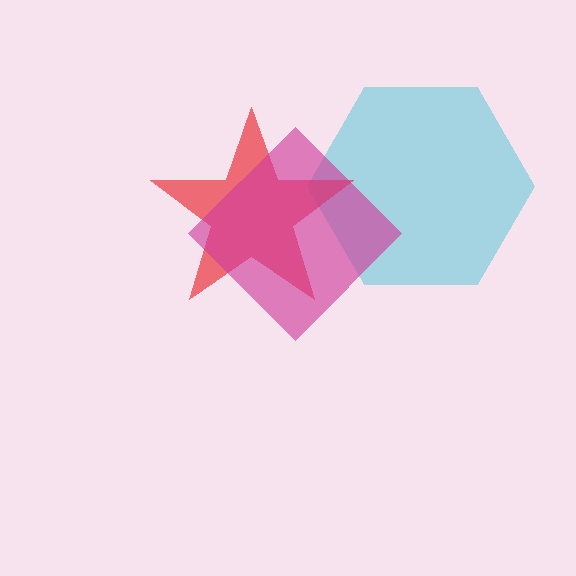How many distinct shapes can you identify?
There are 3 distinct shapes: a cyan hexagon, a red star, a magenta diamond.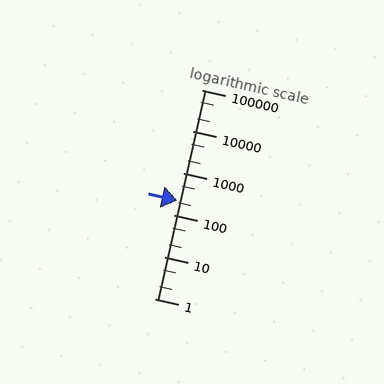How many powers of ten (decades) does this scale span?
The scale spans 5 decades, from 1 to 100000.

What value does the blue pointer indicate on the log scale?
The pointer indicates approximately 220.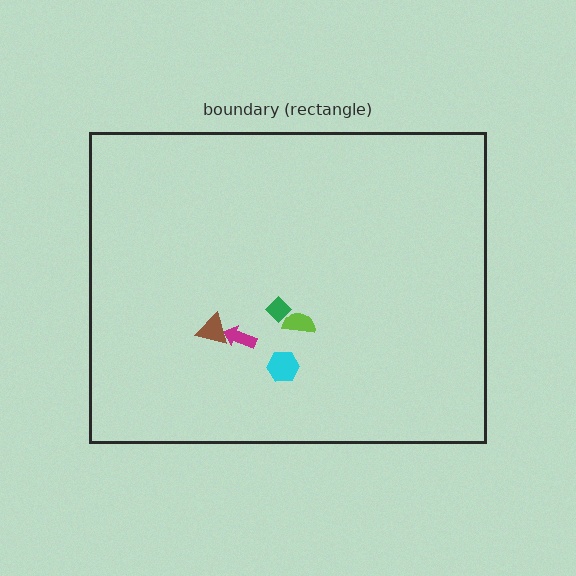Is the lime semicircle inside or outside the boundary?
Inside.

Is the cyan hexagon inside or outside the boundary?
Inside.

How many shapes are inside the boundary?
5 inside, 0 outside.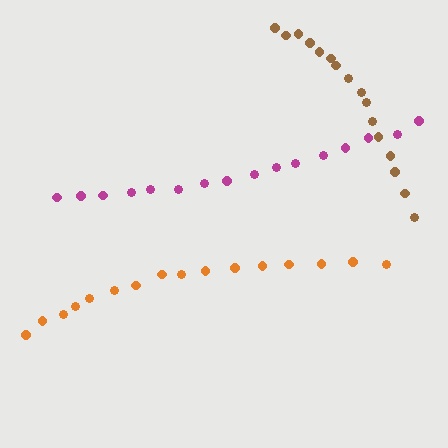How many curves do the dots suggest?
There are 3 distinct paths.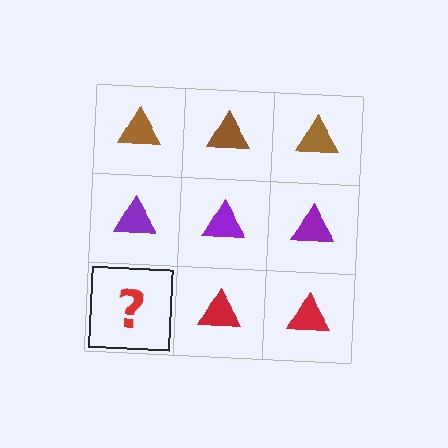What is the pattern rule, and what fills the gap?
The rule is that each row has a consistent color. The gap should be filled with a red triangle.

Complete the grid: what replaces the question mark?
The question mark should be replaced with a red triangle.